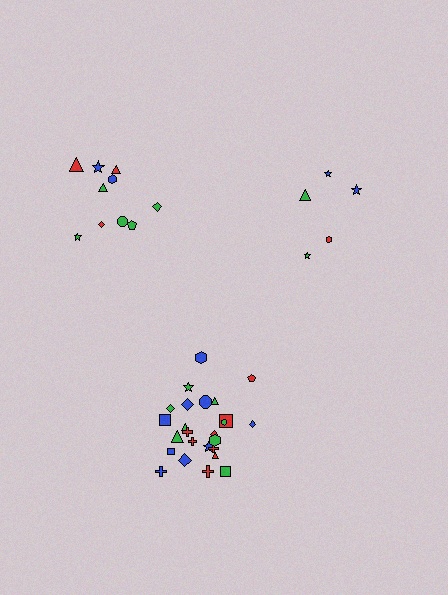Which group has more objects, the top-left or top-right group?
The top-left group.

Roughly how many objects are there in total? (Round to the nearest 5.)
Roughly 40 objects in total.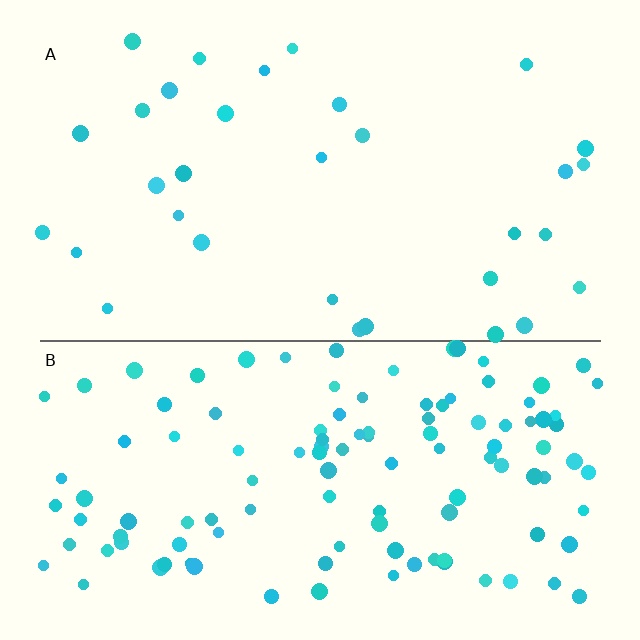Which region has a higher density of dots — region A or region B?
B (the bottom).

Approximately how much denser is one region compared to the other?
Approximately 3.7× — region B over region A.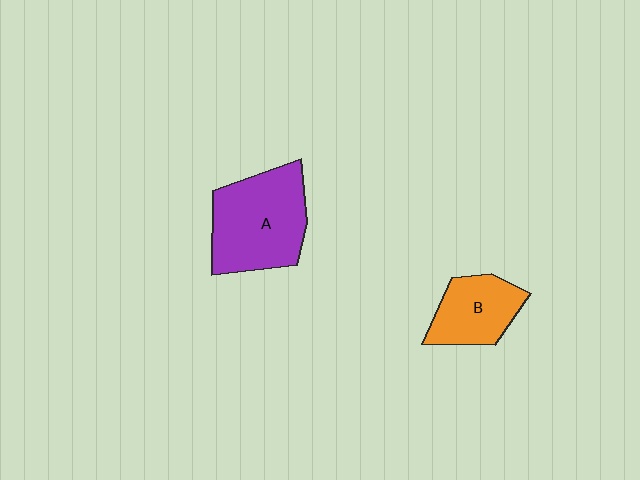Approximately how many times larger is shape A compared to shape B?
Approximately 1.6 times.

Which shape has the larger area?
Shape A (purple).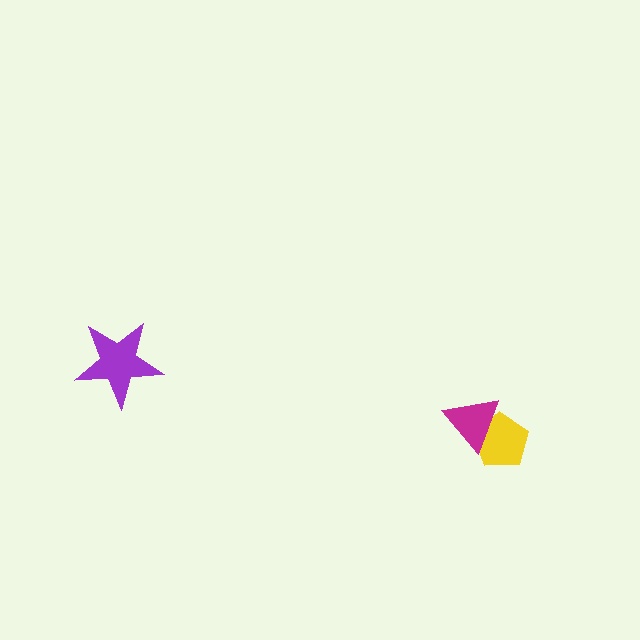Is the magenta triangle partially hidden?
No, no other shape covers it.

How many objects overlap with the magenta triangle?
1 object overlaps with the magenta triangle.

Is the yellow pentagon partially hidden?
Yes, it is partially covered by another shape.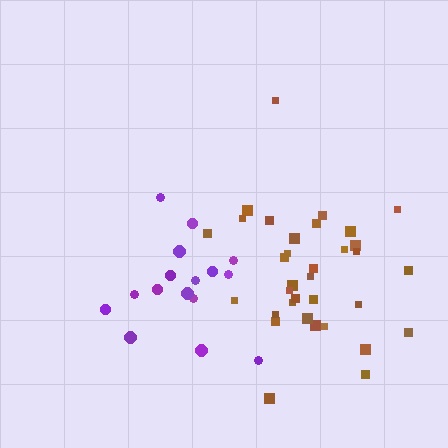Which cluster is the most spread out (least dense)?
Purple.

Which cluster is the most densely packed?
Brown.